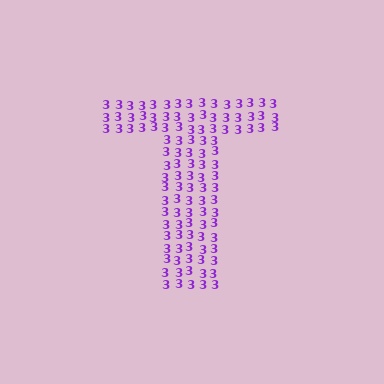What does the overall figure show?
The overall figure shows the letter T.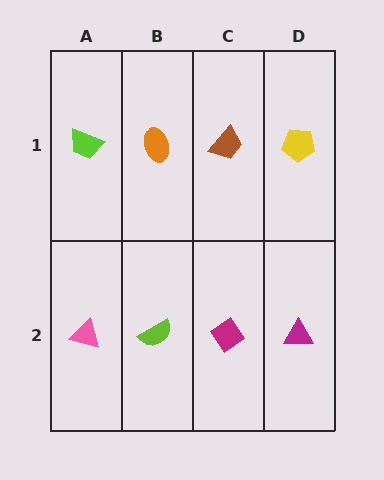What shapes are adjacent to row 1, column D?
A magenta triangle (row 2, column D), a brown trapezoid (row 1, column C).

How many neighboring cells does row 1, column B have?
3.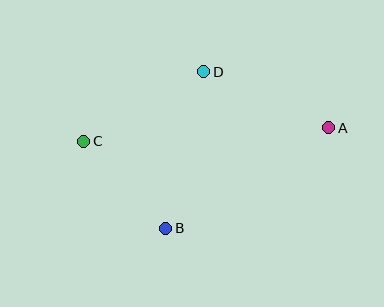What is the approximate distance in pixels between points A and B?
The distance between A and B is approximately 191 pixels.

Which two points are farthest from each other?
Points A and C are farthest from each other.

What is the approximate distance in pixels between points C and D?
The distance between C and D is approximately 138 pixels.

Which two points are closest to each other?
Points B and C are closest to each other.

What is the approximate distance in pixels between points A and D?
The distance between A and D is approximately 137 pixels.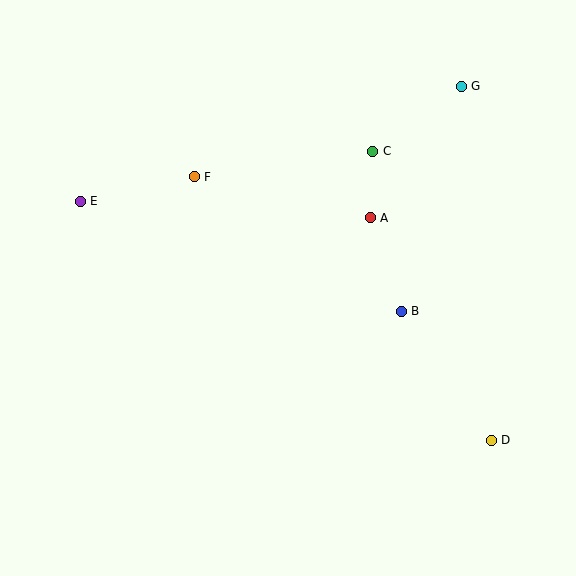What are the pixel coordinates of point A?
Point A is at (370, 218).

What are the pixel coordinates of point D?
Point D is at (491, 440).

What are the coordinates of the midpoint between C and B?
The midpoint between C and B is at (387, 231).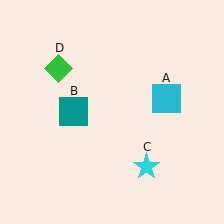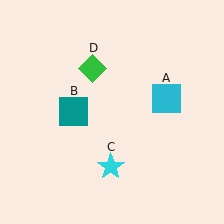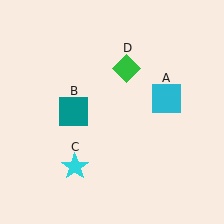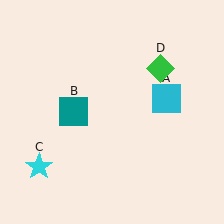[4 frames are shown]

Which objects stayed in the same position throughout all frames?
Cyan square (object A) and teal square (object B) remained stationary.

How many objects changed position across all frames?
2 objects changed position: cyan star (object C), green diamond (object D).